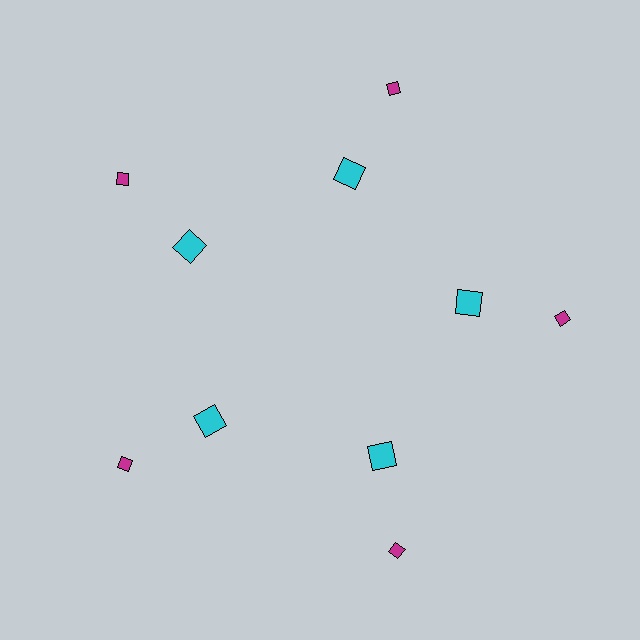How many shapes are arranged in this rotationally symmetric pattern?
There are 10 shapes, arranged in 5 groups of 2.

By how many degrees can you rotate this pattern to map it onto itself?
The pattern maps onto itself every 72 degrees of rotation.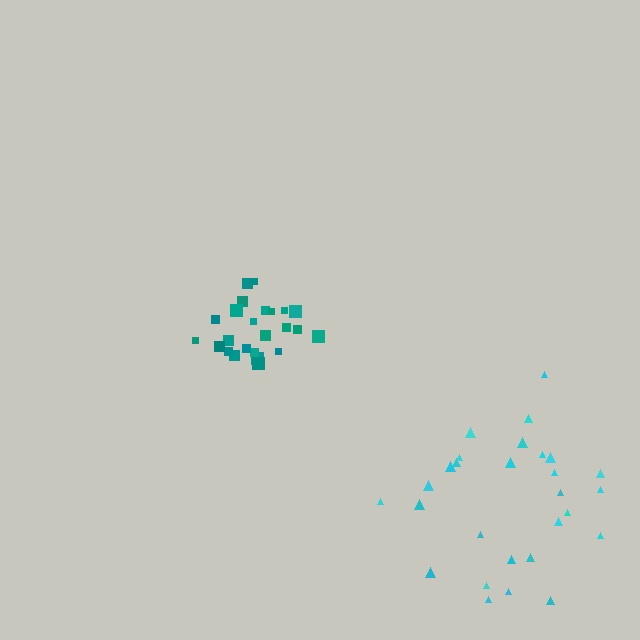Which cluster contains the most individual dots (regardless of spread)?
Cyan (28).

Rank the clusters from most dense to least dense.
teal, cyan.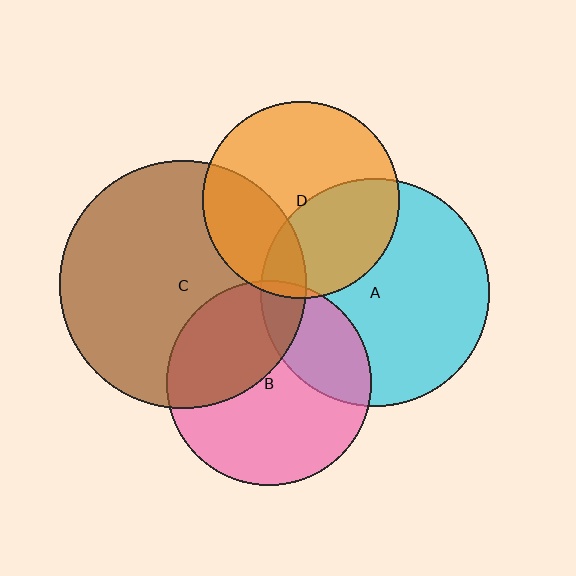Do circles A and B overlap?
Yes.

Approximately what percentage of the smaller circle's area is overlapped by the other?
Approximately 25%.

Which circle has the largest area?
Circle C (brown).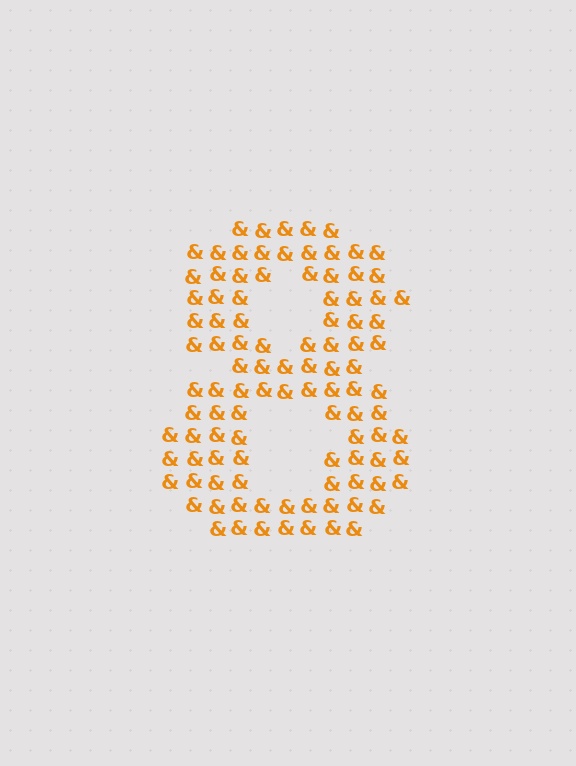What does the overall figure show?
The overall figure shows the digit 8.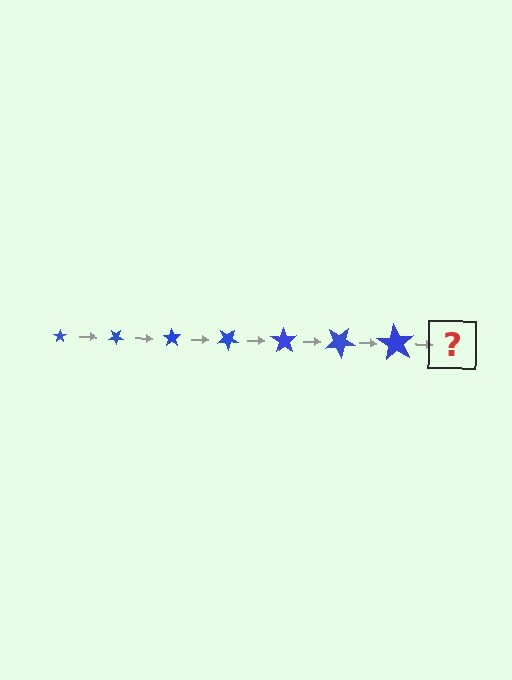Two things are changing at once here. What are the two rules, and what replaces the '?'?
The two rules are that the star grows larger each step and it rotates 35 degrees each step. The '?' should be a star, larger than the previous one and rotated 245 degrees from the start.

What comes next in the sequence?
The next element should be a star, larger than the previous one and rotated 245 degrees from the start.